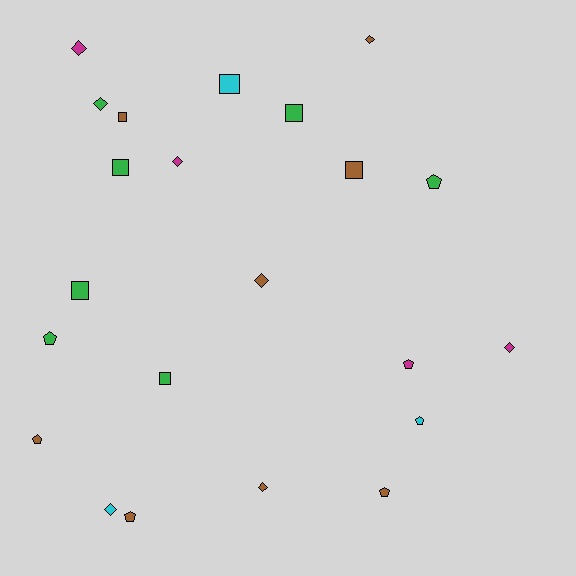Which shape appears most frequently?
Diamond, with 8 objects.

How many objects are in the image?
There are 22 objects.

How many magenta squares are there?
There are no magenta squares.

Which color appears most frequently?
Brown, with 8 objects.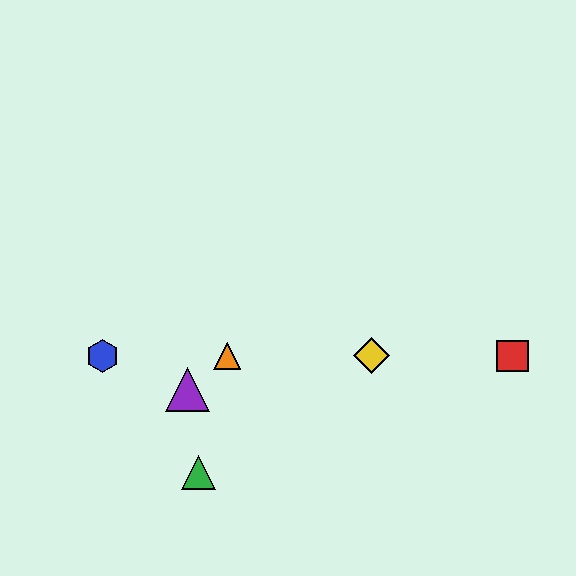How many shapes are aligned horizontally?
4 shapes (the red square, the blue hexagon, the yellow diamond, the orange triangle) are aligned horizontally.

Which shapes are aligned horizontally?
The red square, the blue hexagon, the yellow diamond, the orange triangle are aligned horizontally.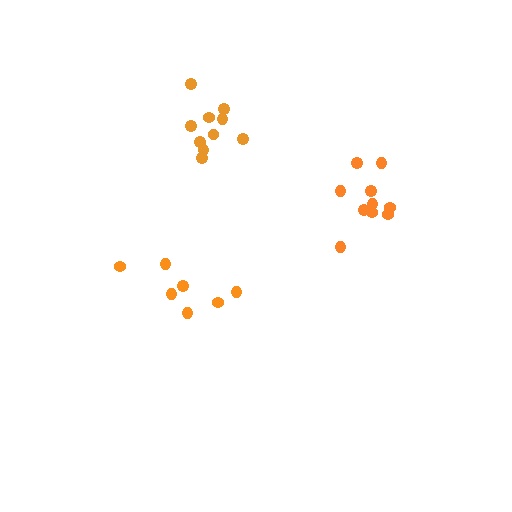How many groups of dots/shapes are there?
There are 3 groups.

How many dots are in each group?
Group 1: 7 dots, Group 2: 10 dots, Group 3: 10 dots (27 total).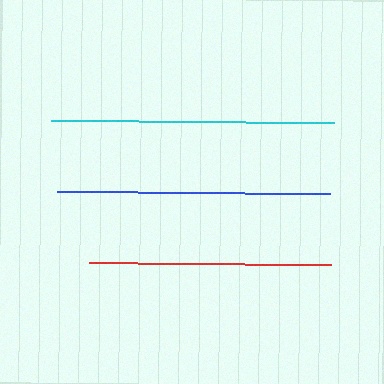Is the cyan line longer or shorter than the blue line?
The cyan line is longer than the blue line.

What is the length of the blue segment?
The blue segment is approximately 273 pixels long.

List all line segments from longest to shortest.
From longest to shortest: cyan, blue, red.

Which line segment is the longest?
The cyan line is the longest at approximately 283 pixels.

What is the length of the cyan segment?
The cyan segment is approximately 283 pixels long.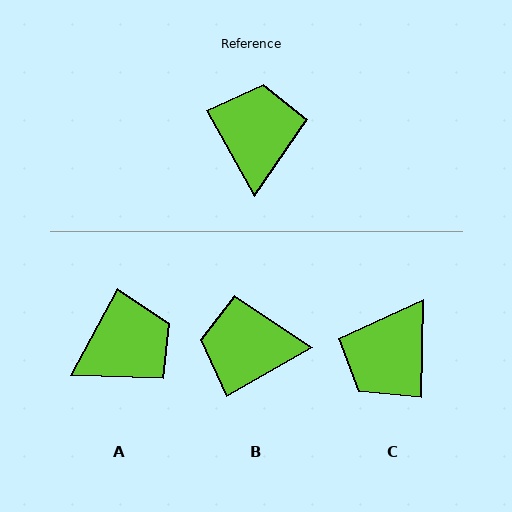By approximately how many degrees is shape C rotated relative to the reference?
Approximately 150 degrees counter-clockwise.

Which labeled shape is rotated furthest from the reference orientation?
C, about 150 degrees away.